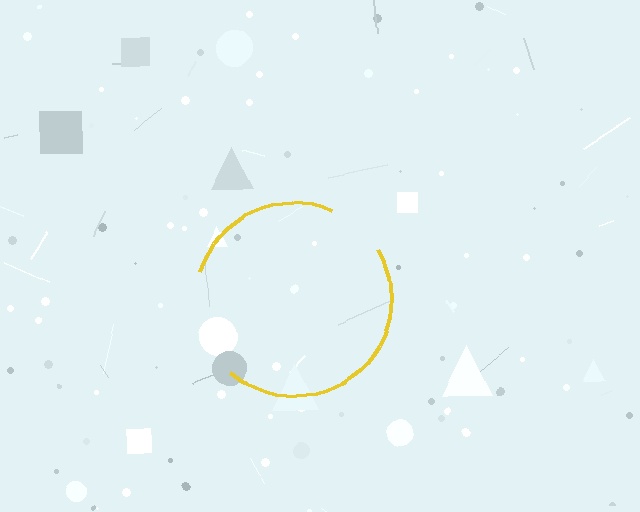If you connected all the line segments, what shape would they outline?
They would outline a circle.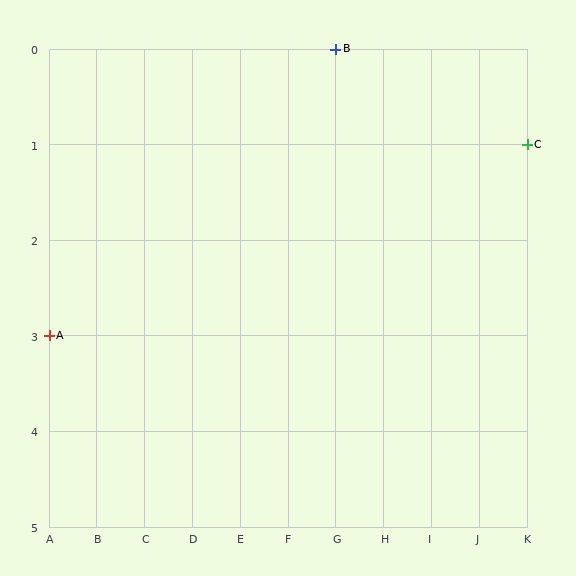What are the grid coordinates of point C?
Point C is at grid coordinates (K, 1).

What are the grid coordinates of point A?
Point A is at grid coordinates (A, 3).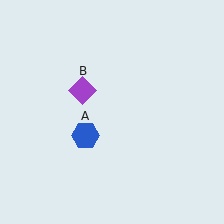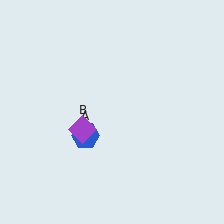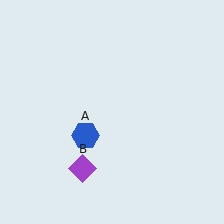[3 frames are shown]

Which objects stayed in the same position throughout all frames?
Blue hexagon (object A) remained stationary.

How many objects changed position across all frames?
1 object changed position: purple diamond (object B).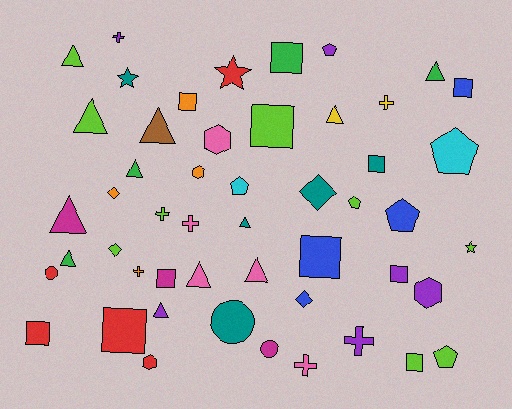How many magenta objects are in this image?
There are 3 magenta objects.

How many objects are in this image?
There are 50 objects.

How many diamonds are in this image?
There are 4 diamonds.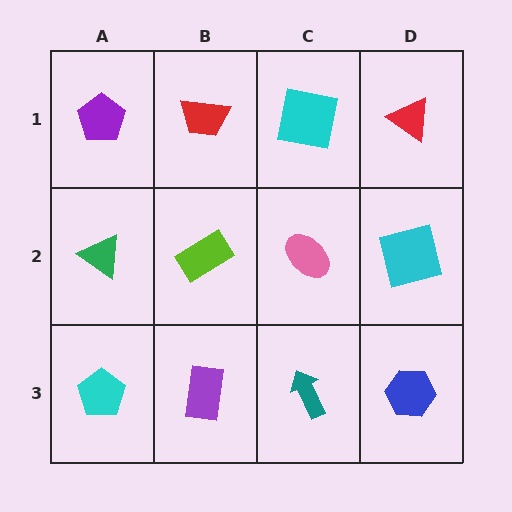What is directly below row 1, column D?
A cyan square.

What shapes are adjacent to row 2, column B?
A red trapezoid (row 1, column B), a purple rectangle (row 3, column B), a green triangle (row 2, column A), a pink ellipse (row 2, column C).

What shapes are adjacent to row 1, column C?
A pink ellipse (row 2, column C), a red trapezoid (row 1, column B), a red triangle (row 1, column D).